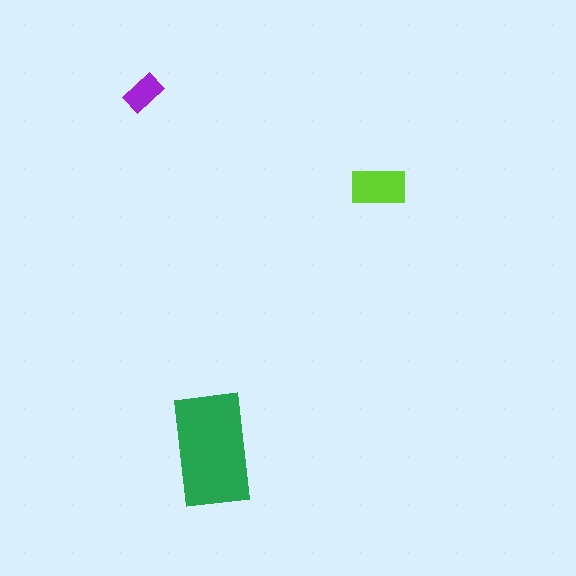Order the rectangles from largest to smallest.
the green one, the lime one, the purple one.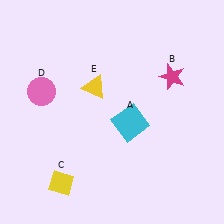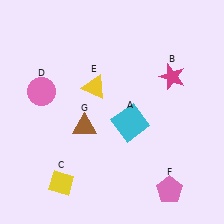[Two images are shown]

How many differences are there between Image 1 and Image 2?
There are 2 differences between the two images.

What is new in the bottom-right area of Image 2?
A pink pentagon (F) was added in the bottom-right area of Image 2.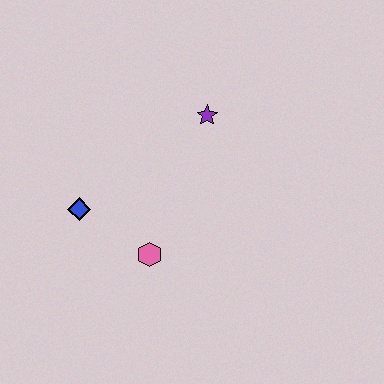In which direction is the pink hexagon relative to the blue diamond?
The pink hexagon is to the right of the blue diamond.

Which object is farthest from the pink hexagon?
The purple star is farthest from the pink hexagon.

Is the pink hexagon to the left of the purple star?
Yes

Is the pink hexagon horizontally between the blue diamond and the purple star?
Yes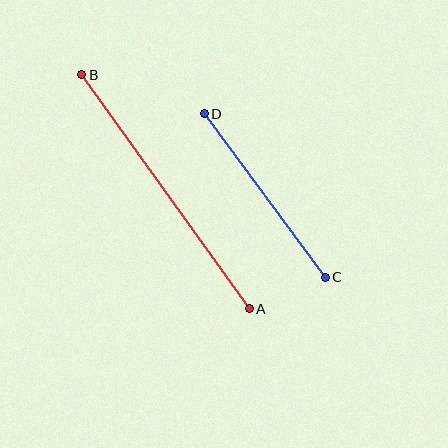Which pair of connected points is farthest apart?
Points A and B are farthest apart.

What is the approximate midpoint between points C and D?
The midpoint is at approximately (265, 195) pixels.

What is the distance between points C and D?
The distance is approximately 203 pixels.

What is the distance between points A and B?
The distance is approximately 288 pixels.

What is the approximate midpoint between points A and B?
The midpoint is at approximately (165, 192) pixels.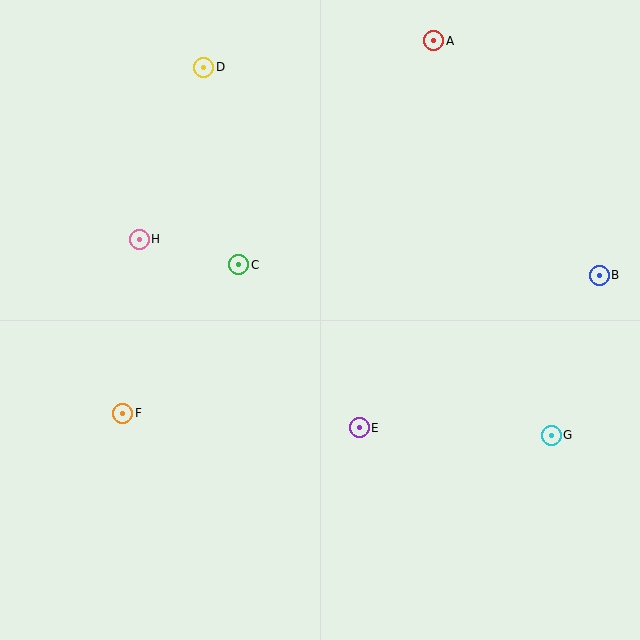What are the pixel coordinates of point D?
Point D is at (204, 67).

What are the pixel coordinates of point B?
Point B is at (599, 275).